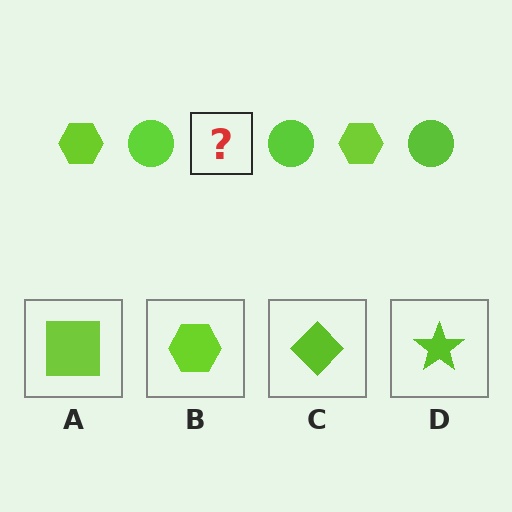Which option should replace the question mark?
Option B.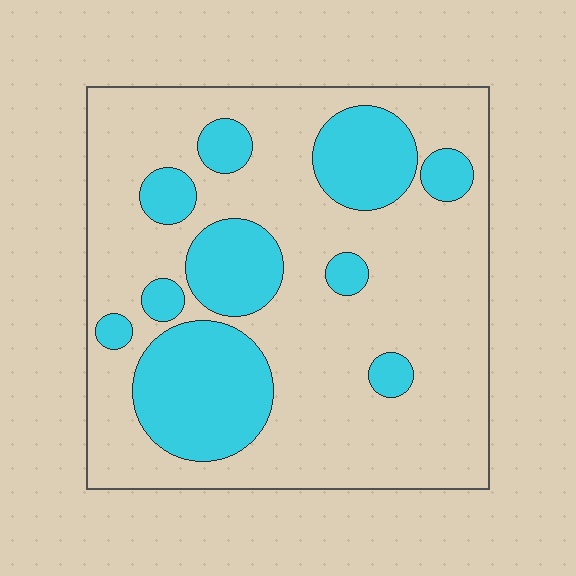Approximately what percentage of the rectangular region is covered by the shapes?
Approximately 30%.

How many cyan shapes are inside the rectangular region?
10.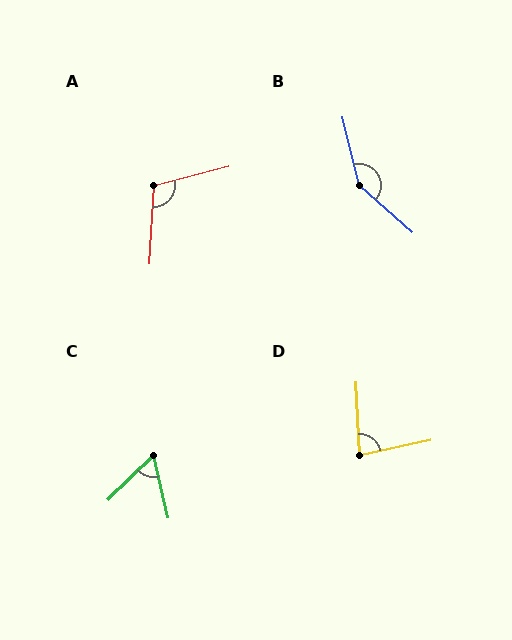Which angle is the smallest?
C, at approximately 59 degrees.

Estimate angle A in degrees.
Approximately 108 degrees.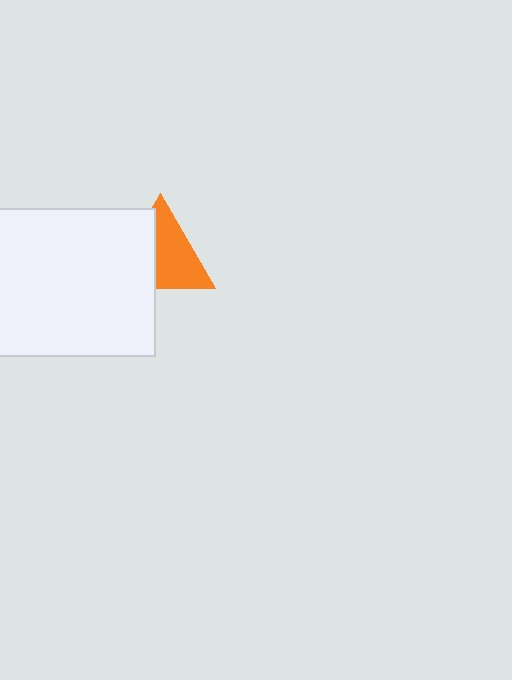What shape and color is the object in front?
The object in front is a white rectangle.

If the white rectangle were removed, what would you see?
You would see the complete orange triangle.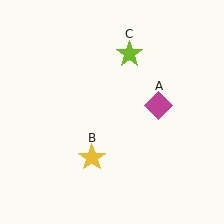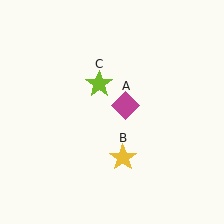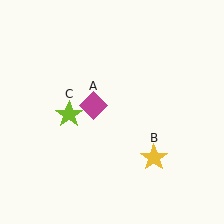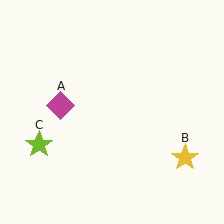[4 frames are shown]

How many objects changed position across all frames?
3 objects changed position: magenta diamond (object A), yellow star (object B), lime star (object C).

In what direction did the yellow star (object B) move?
The yellow star (object B) moved right.